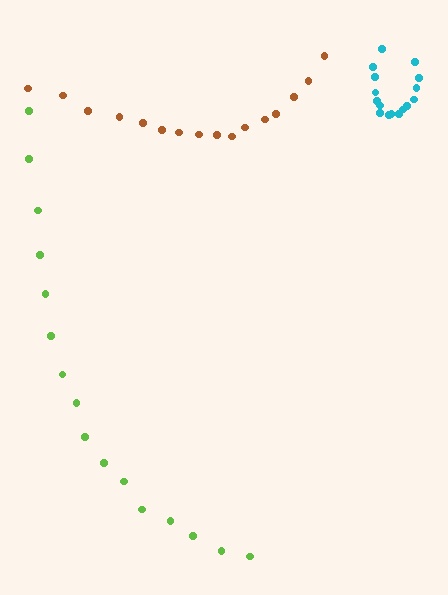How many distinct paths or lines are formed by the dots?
There are 3 distinct paths.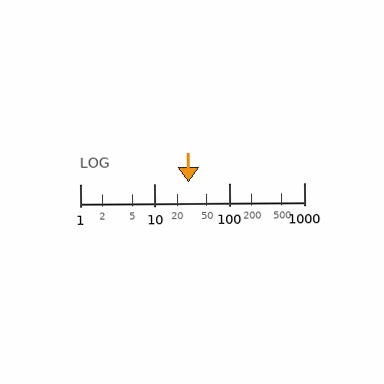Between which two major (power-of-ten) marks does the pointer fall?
The pointer is between 10 and 100.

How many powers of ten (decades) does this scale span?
The scale spans 3 decades, from 1 to 1000.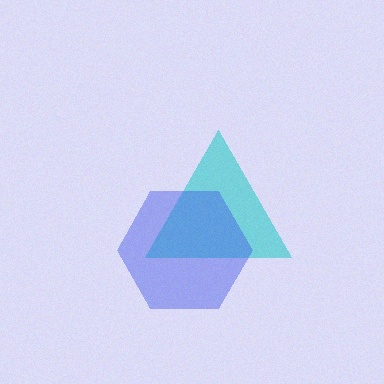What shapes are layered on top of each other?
The layered shapes are: a cyan triangle, a blue hexagon.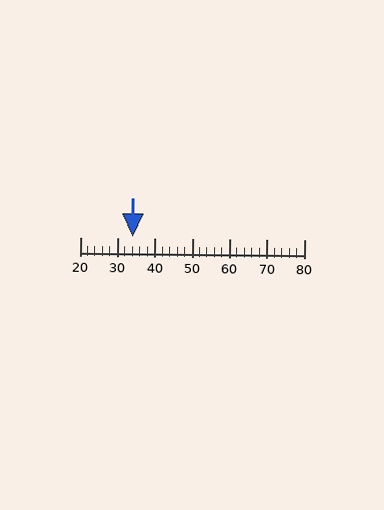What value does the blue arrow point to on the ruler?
The blue arrow points to approximately 34.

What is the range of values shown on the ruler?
The ruler shows values from 20 to 80.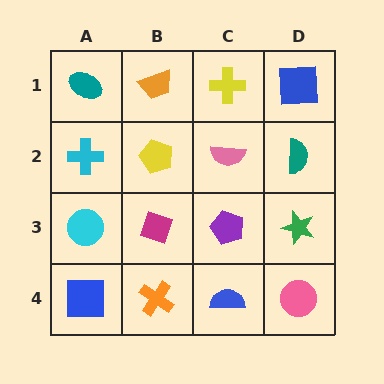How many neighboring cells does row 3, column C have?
4.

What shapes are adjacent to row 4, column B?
A magenta diamond (row 3, column B), a blue square (row 4, column A), a blue semicircle (row 4, column C).